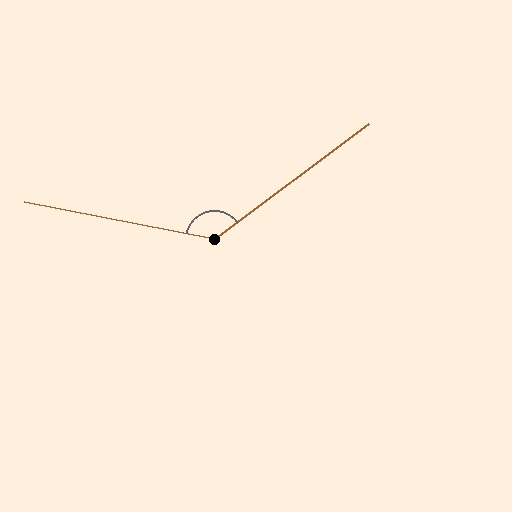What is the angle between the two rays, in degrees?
Approximately 132 degrees.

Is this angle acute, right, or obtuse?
It is obtuse.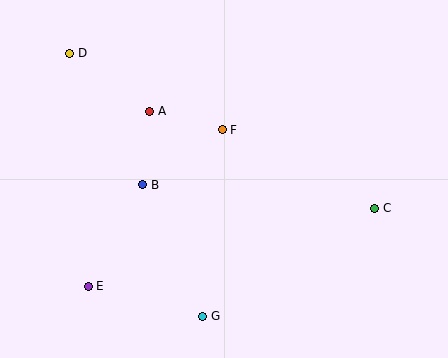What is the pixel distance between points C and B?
The distance between C and B is 234 pixels.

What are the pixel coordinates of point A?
Point A is at (150, 111).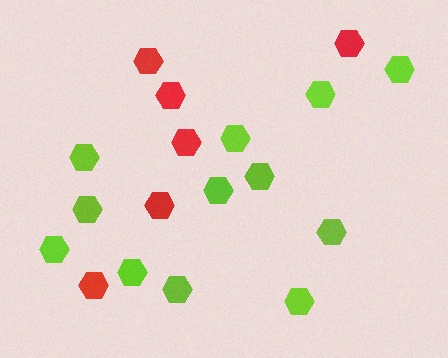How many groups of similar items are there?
There are 2 groups: one group of red hexagons (6) and one group of lime hexagons (12).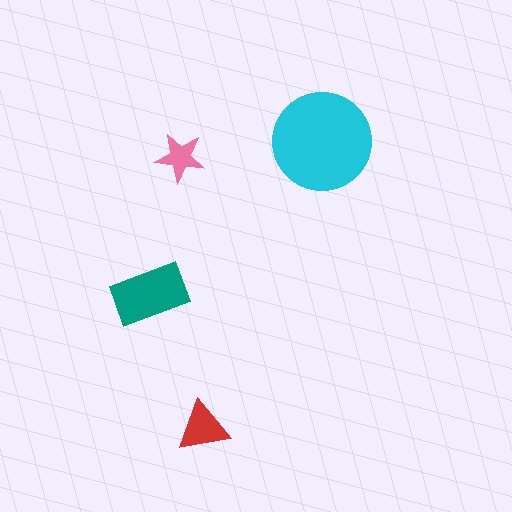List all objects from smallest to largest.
The pink star, the red triangle, the teal rectangle, the cyan circle.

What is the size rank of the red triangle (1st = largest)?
3rd.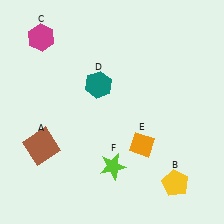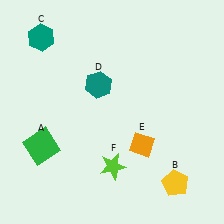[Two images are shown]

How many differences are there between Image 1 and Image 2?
There are 2 differences between the two images.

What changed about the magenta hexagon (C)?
In Image 1, C is magenta. In Image 2, it changed to teal.